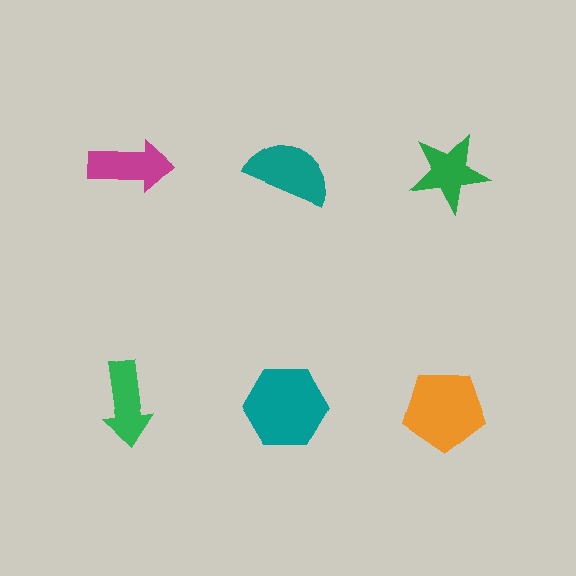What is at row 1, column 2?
A teal semicircle.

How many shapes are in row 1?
3 shapes.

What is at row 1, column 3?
A green star.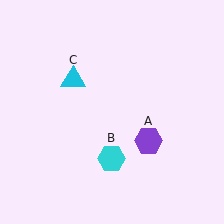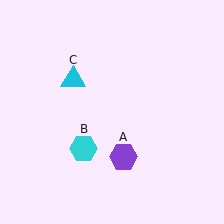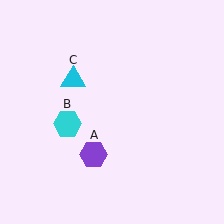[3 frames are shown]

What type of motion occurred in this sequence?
The purple hexagon (object A), cyan hexagon (object B) rotated clockwise around the center of the scene.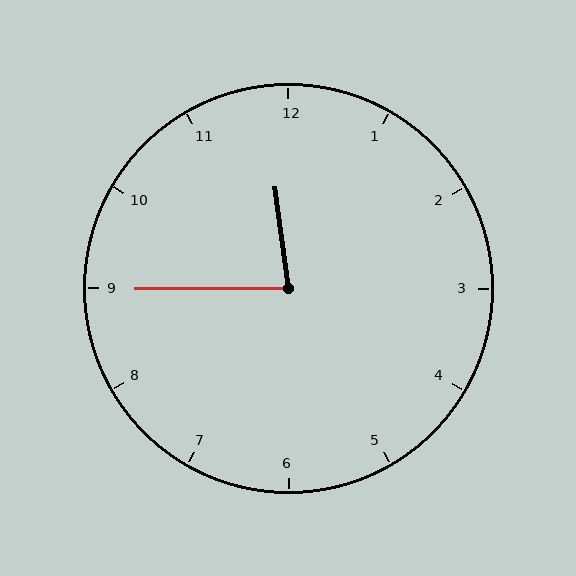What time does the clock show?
11:45.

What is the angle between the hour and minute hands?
Approximately 82 degrees.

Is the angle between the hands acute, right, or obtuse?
It is acute.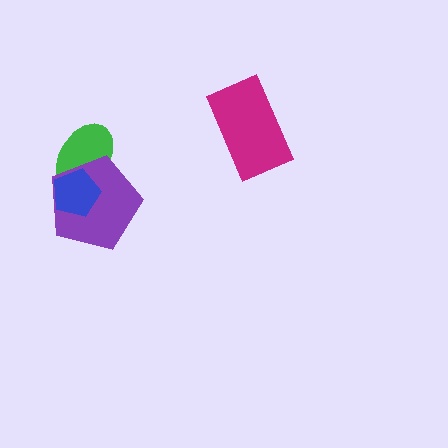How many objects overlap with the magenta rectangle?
0 objects overlap with the magenta rectangle.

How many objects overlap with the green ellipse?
2 objects overlap with the green ellipse.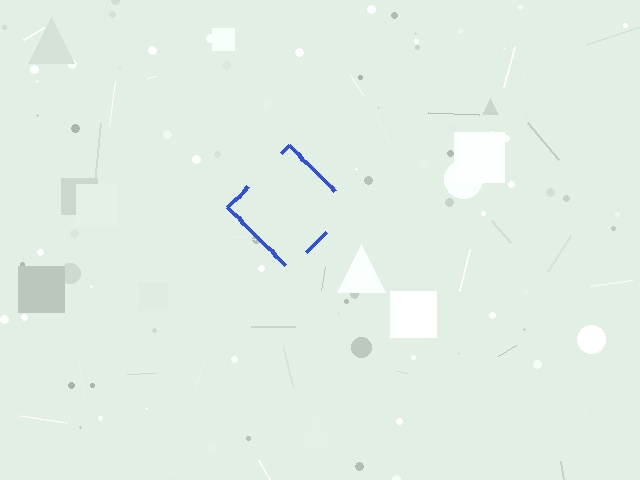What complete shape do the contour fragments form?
The contour fragments form a diamond.